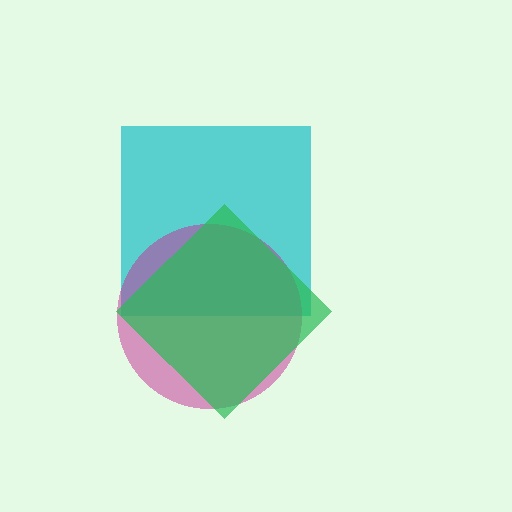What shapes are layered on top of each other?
The layered shapes are: a cyan square, a magenta circle, a green diamond.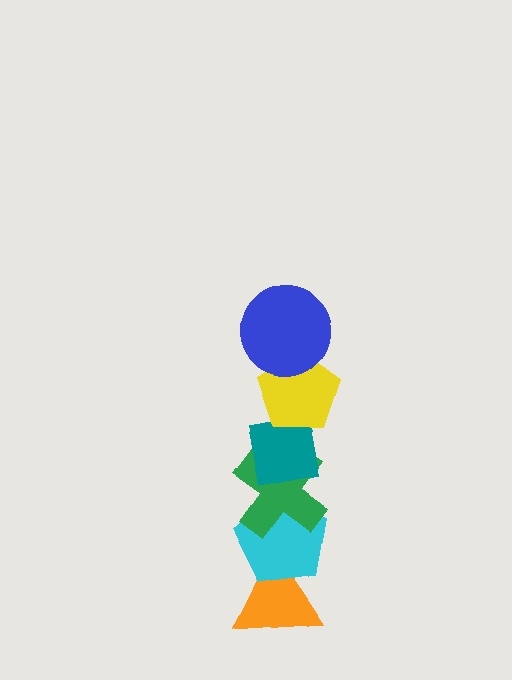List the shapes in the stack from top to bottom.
From top to bottom: the blue circle, the yellow pentagon, the teal square, the green cross, the cyan pentagon, the orange triangle.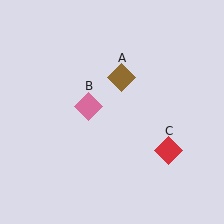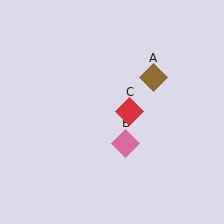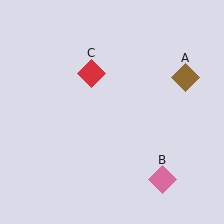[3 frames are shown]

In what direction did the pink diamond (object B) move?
The pink diamond (object B) moved down and to the right.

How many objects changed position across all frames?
3 objects changed position: brown diamond (object A), pink diamond (object B), red diamond (object C).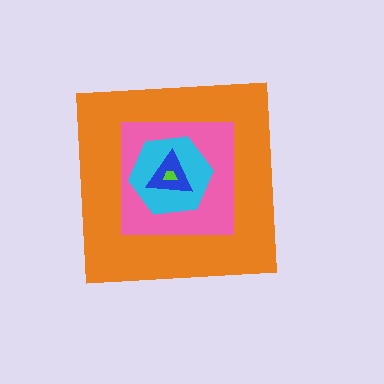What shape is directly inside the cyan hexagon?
The blue triangle.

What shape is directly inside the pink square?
The cyan hexagon.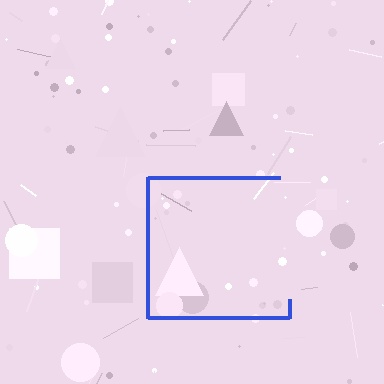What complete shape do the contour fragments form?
The contour fragments form a square.